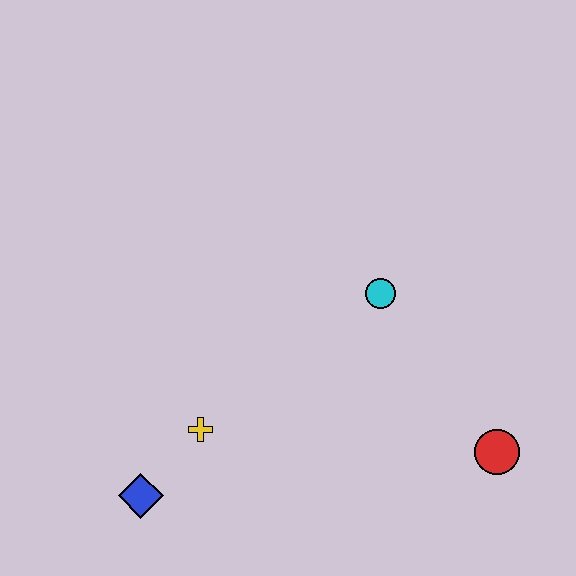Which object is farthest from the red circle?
The blue diamond is farthest from the red circle.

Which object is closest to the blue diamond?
The yellow cross is closest to the blue diamond.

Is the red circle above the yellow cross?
No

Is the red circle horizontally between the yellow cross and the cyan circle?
No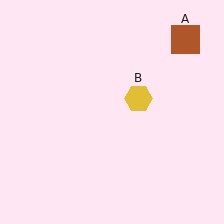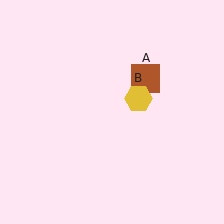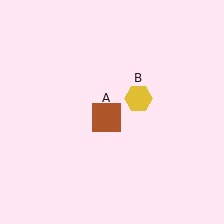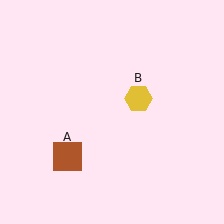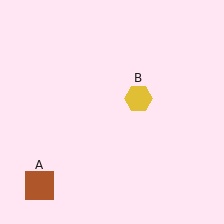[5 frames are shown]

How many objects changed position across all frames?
1 object changed position: brown square (object A).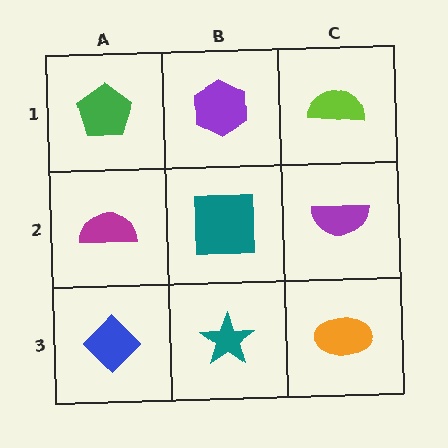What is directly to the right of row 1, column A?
A purple hexagon.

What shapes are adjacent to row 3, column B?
A teal square (row 2, column B), a blue diamond (row 3, column A), an orange ellipse (row 3, column C).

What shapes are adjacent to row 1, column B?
A teal square (row 2, column B), a green pentagon (row 1, column A), a lime semicircle (row 1, column C).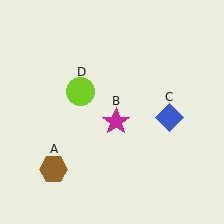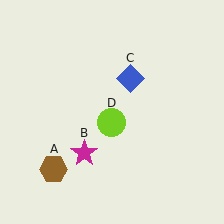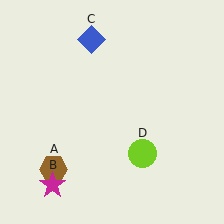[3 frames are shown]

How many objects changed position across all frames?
3 objects changed position: magenta star (object B), blue diamond (object C), lime circle (object D).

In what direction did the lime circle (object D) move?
The lime circle (object D) moved down and to the right.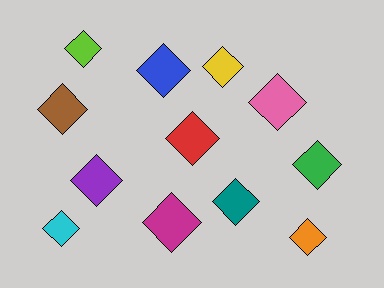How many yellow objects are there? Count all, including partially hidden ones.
There is 1 yellow object.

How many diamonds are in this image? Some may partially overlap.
There are 12 diamonds.